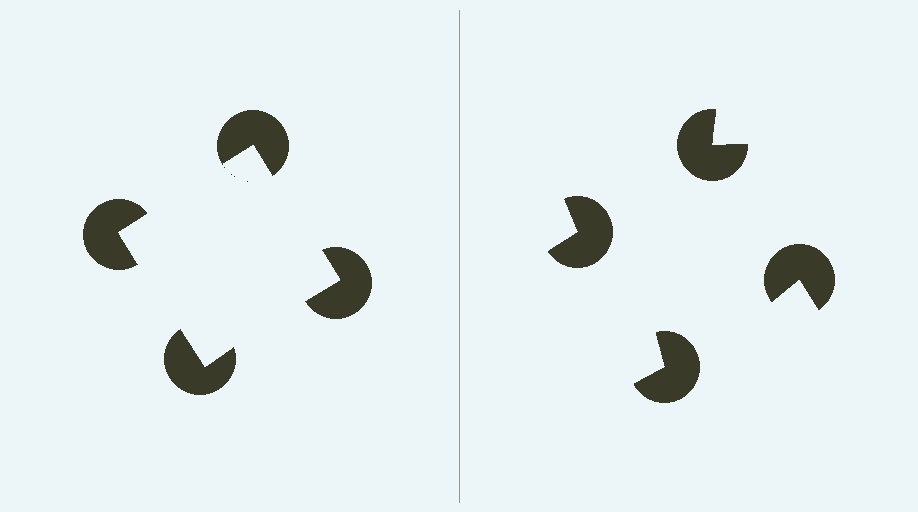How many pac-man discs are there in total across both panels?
8 — 4 on each side.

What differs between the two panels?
The pac-man discs are positioned identically on both sides; only the wedge orientations differ. On the left they align to a square; on the right they are misaligned.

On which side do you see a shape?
An illusory square appears on the left side. On the right side the wedge cuts are rotated, so no coherent shape forms.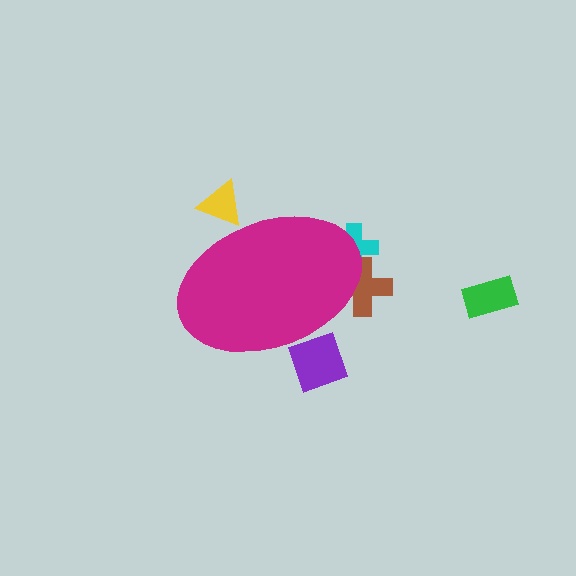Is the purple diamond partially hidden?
Yes, the purple diamond is partially hidden behind the magenta ellipse.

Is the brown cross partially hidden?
Yes, the brown cross is partially hidden behind the magenta ellipse.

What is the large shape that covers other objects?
A magenta ellipse.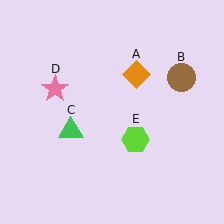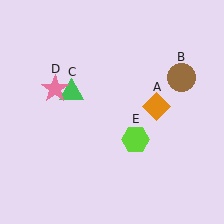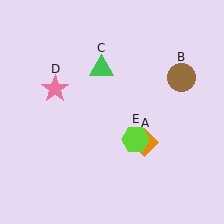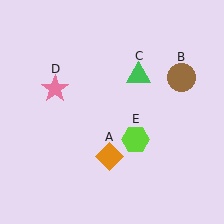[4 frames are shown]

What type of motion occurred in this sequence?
The orange diamond (object A), green triangle (object C) rotated clockwise around the center of the scene.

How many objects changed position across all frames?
2 objects changed position: orange diamond (object A), green triangle (object C).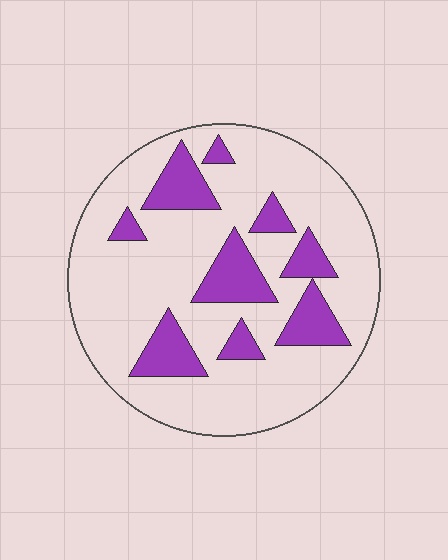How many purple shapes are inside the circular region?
9.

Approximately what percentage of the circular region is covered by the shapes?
Approximately 20%.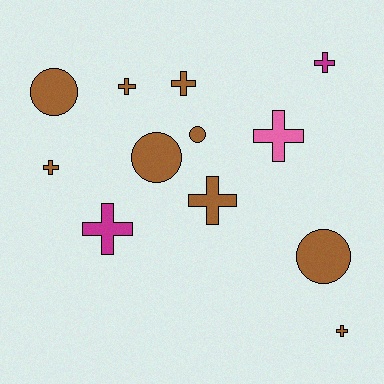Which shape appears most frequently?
Cross, with 8 objects.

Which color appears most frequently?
Brown, with 9 objects.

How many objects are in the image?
There are 12 objects.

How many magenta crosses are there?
There are 2 magenta crosses.